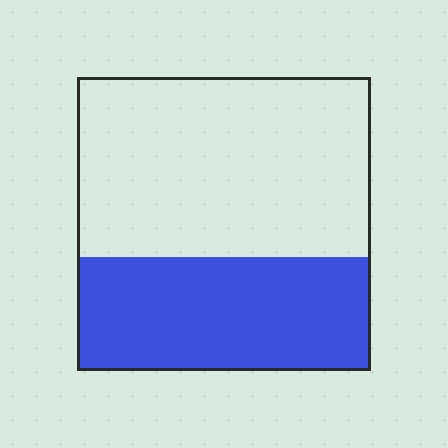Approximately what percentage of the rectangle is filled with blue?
Approximately 40%.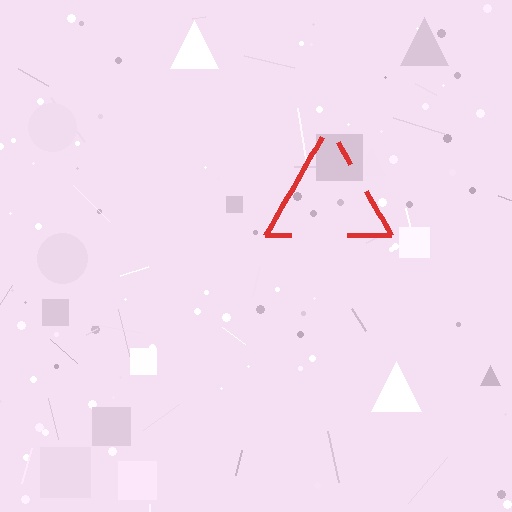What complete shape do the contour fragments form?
The contour fragments form a triangle.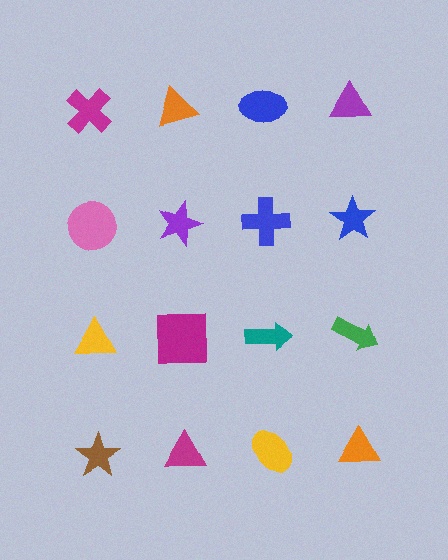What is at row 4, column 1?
A brown star.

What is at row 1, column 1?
A magenta cross.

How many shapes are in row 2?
4 shapes.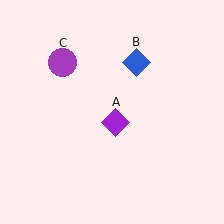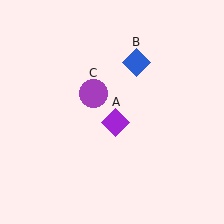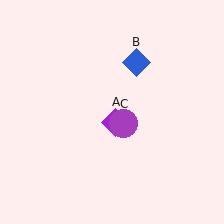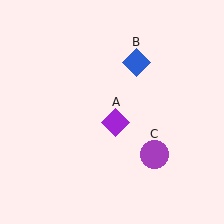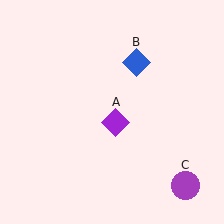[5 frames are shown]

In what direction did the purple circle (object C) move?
The purple circle (object C) moved down and to the right.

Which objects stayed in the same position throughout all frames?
Purple diamond (object A) and blue diamond (object B) remained stationary.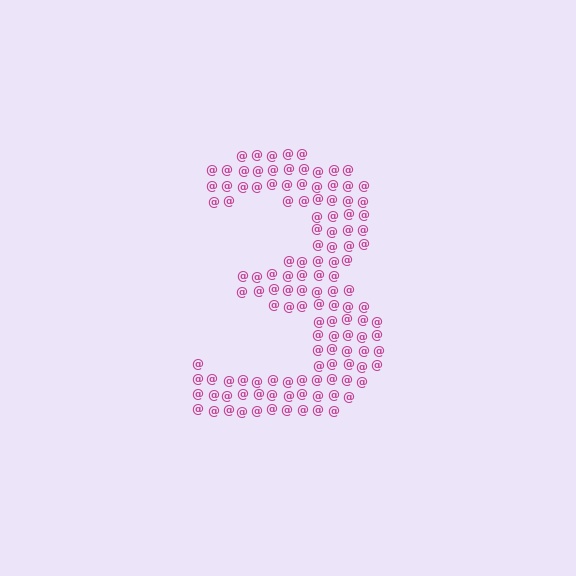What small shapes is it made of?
It is made of small at signs.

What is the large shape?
The large shape is the digit 3.